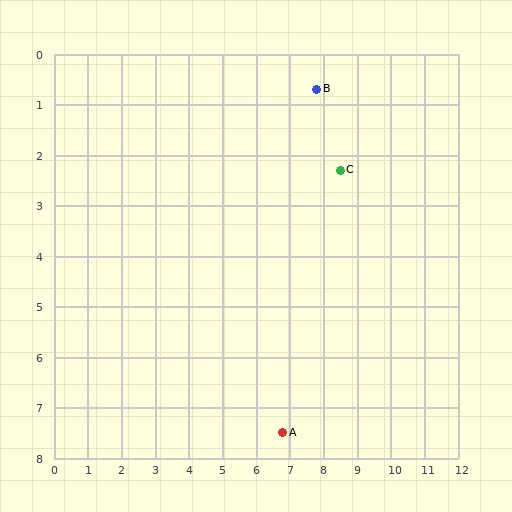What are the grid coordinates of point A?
Point A is at approximately (6.8, 7.5).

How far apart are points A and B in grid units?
Points A and B are about 6.9 grid units apart.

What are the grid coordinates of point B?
Point B is at approximately (7.8, 0.7).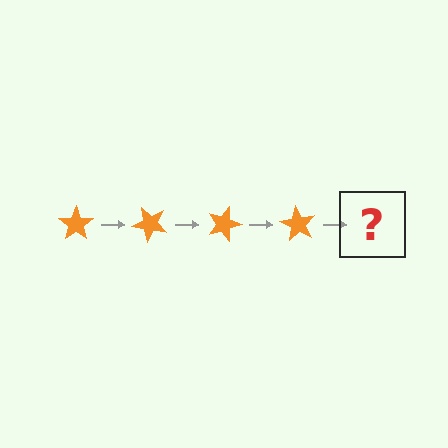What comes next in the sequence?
The next element should be an orange star rotated 180 degrees.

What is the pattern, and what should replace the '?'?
The pattern is that the star rotates 45 degrees each step. The '?' should be an orange star rotated 180 degrees.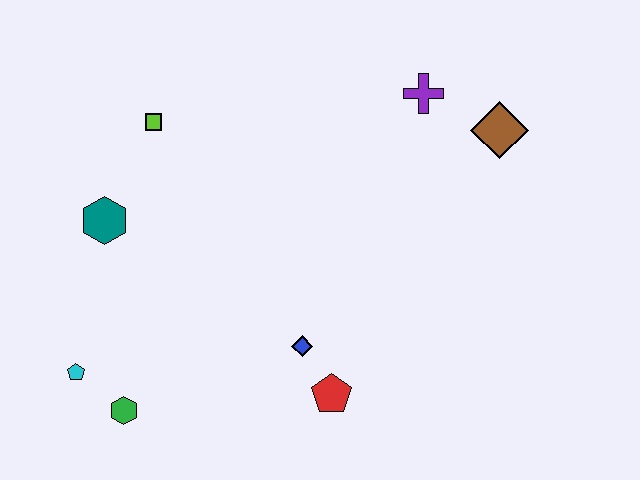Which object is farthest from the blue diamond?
The brown diamond is farthest from the blue diamond.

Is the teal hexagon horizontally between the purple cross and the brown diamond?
No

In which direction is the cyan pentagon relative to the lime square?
The cyan pentagon is below the lime square.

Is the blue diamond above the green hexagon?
Yes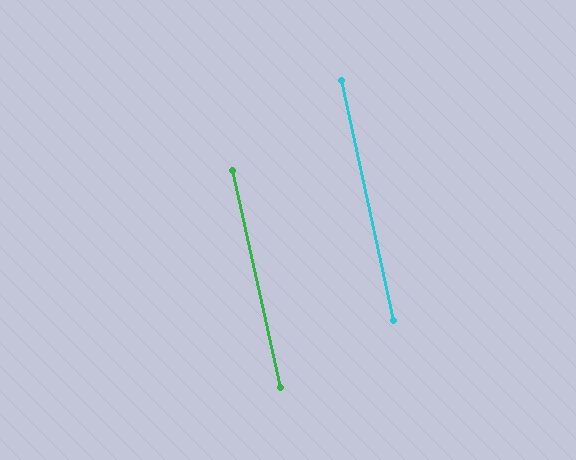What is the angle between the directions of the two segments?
Approximately 0 degrees.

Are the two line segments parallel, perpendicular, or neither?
Parallel — their directions differ by only 0.4°.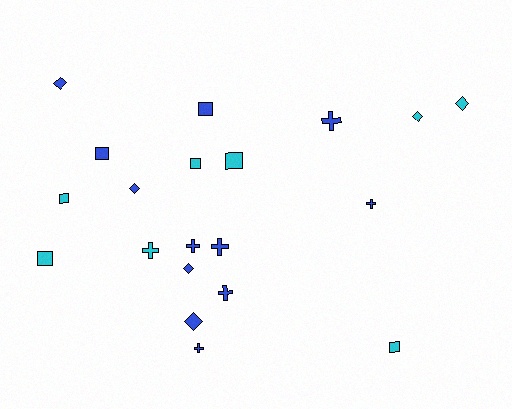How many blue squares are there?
There are 2 blue squares.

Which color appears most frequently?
Blue, with 12 objects.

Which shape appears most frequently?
Cross, with 7 objects.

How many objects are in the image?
There are 20 objects.